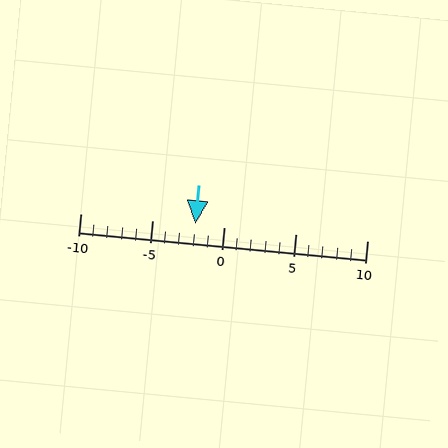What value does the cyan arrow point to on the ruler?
The cyan arrow points to approximately -2.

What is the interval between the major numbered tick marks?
The major tick marks are spaced 5 units apart.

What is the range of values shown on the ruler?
The ruler shows values from -10 to 10.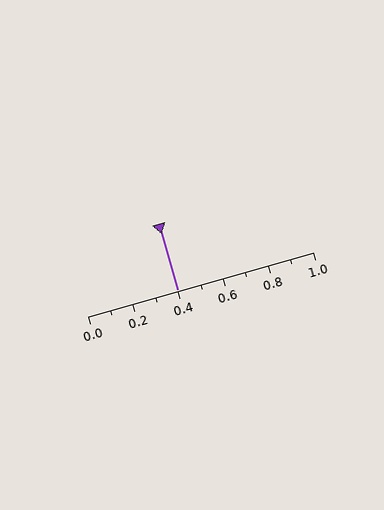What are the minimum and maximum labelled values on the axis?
The axis runs from 0.0 to 1.0.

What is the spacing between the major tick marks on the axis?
The major ticks are spaced 0.2 apart.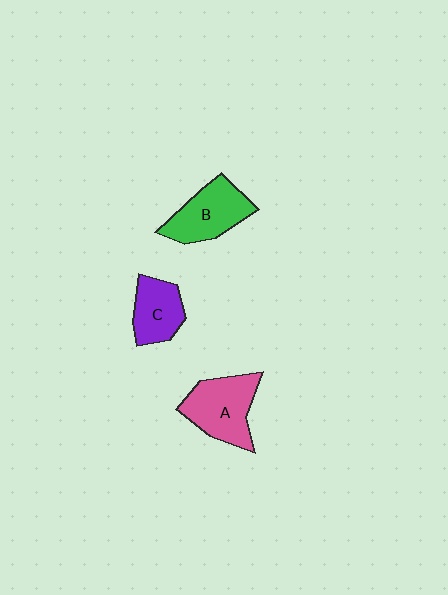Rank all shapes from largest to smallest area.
From largest to smallest: A (pink), B (green), C (purple).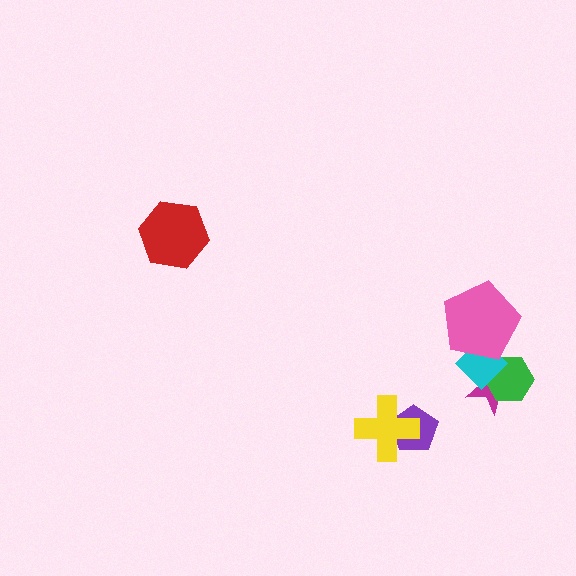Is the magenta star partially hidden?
Yes, it is partially covered by another shape.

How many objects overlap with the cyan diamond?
3 objects overlap with the cyan diamond.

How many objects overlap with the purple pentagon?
1 object overlaps with the purple pentagon.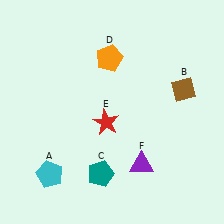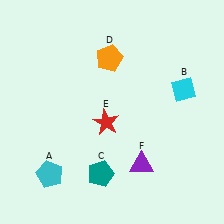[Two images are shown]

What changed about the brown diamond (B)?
In Image 1, B is brown. In Image 2, it changed to cyan.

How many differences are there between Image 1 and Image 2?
There is 1 difference between the two images.